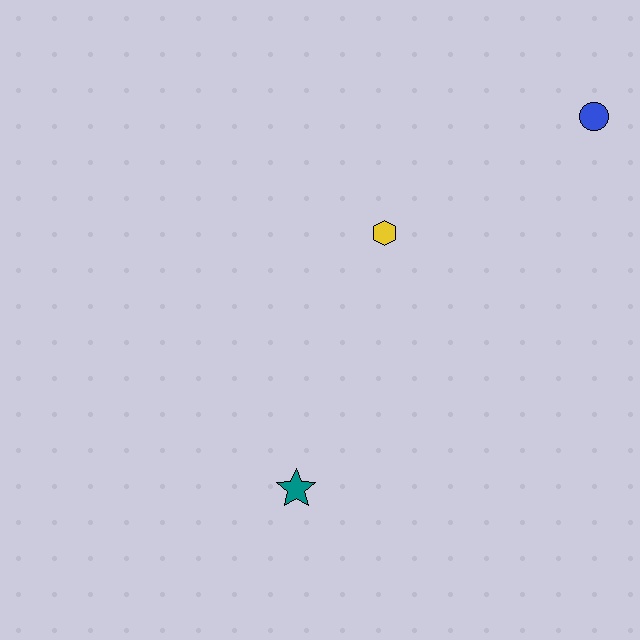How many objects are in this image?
There are 3 objects.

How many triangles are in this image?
There are no triangles.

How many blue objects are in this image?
There is 1 blue object.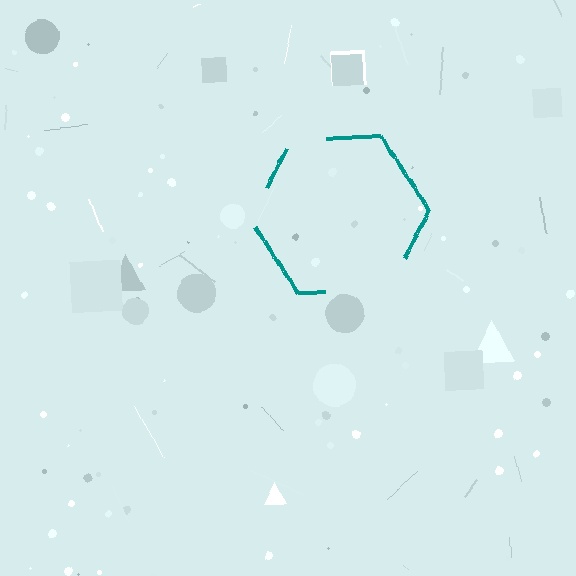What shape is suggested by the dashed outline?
The dashed outline suggests a hexagon.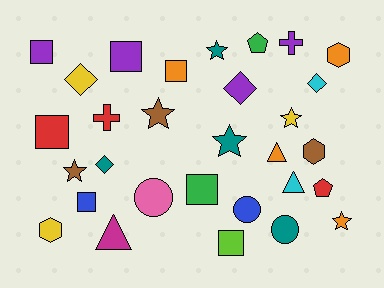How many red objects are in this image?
There are 3 red objects.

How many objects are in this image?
There are 30 objects.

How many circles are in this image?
There are 3 circles.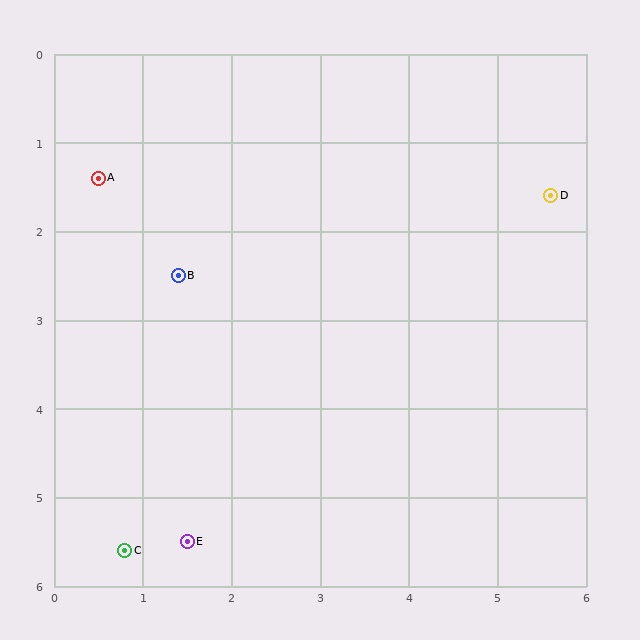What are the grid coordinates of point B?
Point B is at approximately (1.4, 2.5).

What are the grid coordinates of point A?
Point A is at approximately (0.5, 1.4).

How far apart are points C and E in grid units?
Points C and E are about 0.7 grid units apart.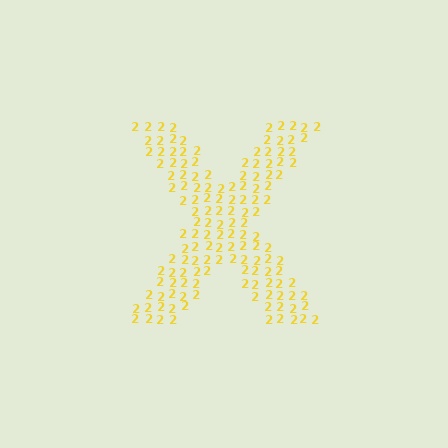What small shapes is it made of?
It is made of small digit 2's.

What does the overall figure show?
The overall figure shows the letter X.